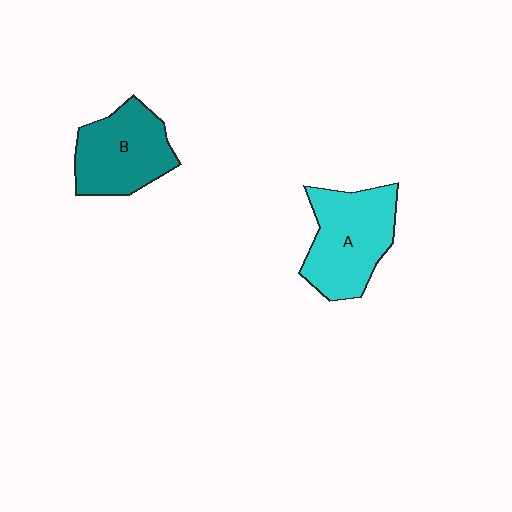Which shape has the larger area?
Shape A (cyan).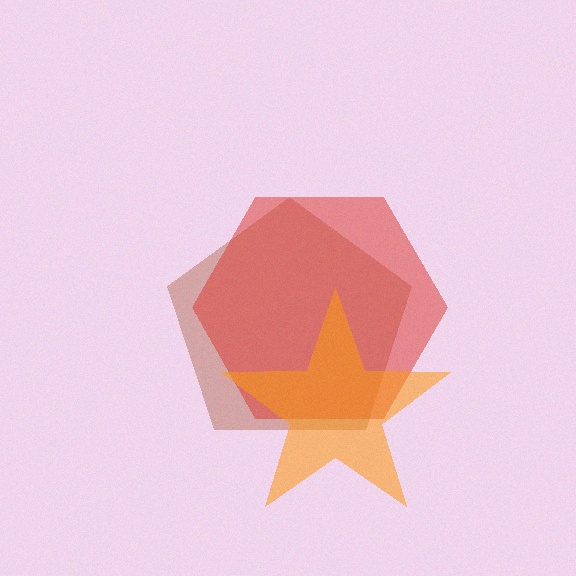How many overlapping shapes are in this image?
There are 3 overlapping shapes in the image.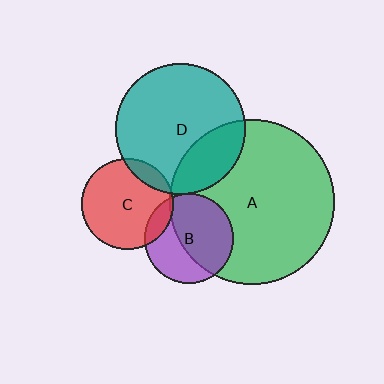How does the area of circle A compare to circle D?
Approximately 1.6 times.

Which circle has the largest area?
Circle A (green).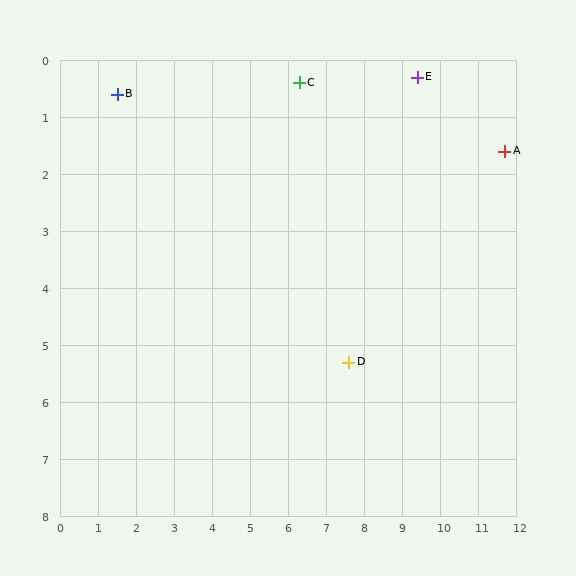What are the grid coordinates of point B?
Point B is at approximately (1.5, 0.6).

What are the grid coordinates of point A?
Point A is at approximately (11.7, 1.6).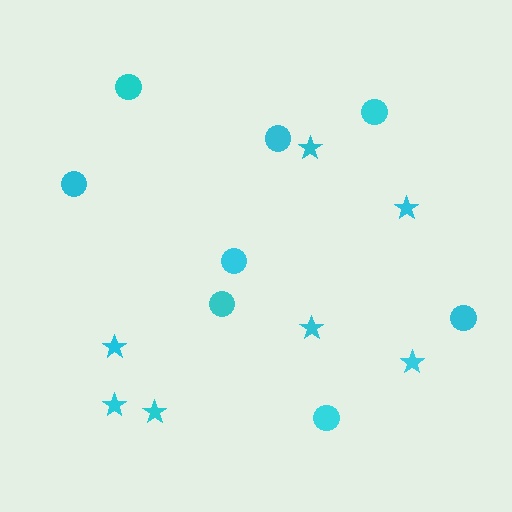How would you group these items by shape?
There are 2 groups: one group of circles (8) and one group of stars (7).